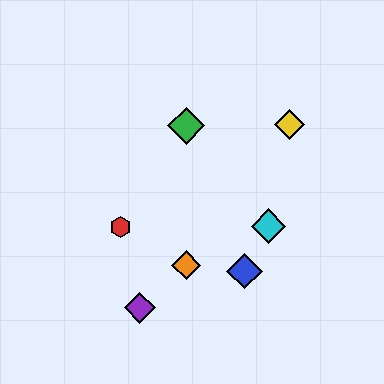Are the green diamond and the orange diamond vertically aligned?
Yes, both are at x≈186.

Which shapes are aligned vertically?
The green diamond, the orange diamond are aligned vertically.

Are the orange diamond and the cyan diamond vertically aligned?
No, the orange diamond is at x≈186 and the cyan diamond is at x≈269.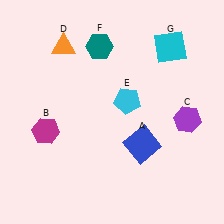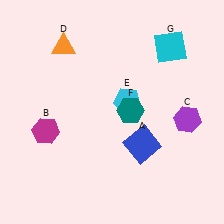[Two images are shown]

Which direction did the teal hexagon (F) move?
The teal hexagon (F) moved down.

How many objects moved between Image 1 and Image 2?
1 object moved between the two images.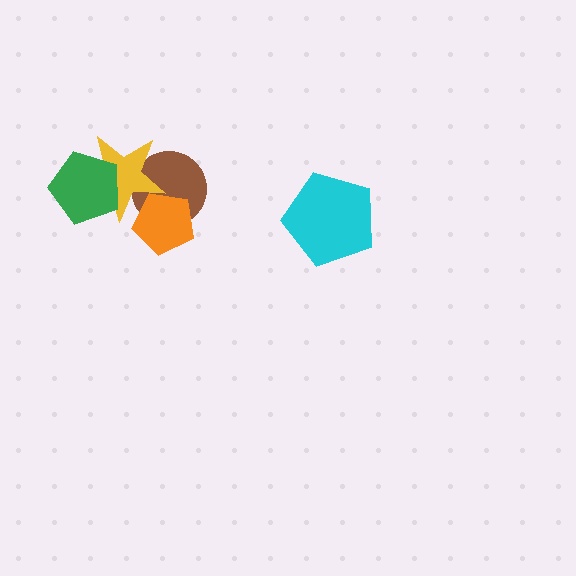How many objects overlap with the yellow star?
3 objects overlap with the yellow star.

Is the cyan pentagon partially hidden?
No, no other shape covers it.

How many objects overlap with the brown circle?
2 objects overlap with the brown circle.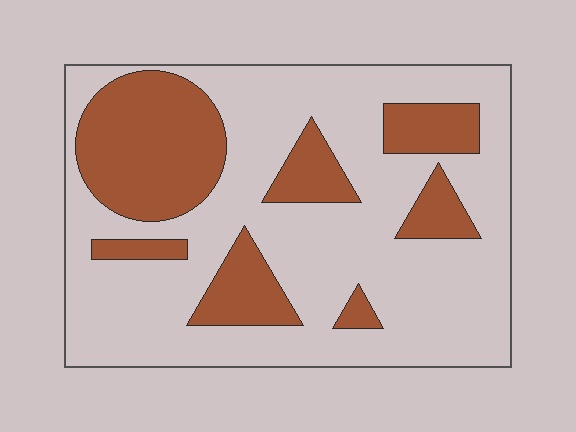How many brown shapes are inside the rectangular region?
7.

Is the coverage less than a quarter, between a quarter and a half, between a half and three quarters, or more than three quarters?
Between a quarter and a half.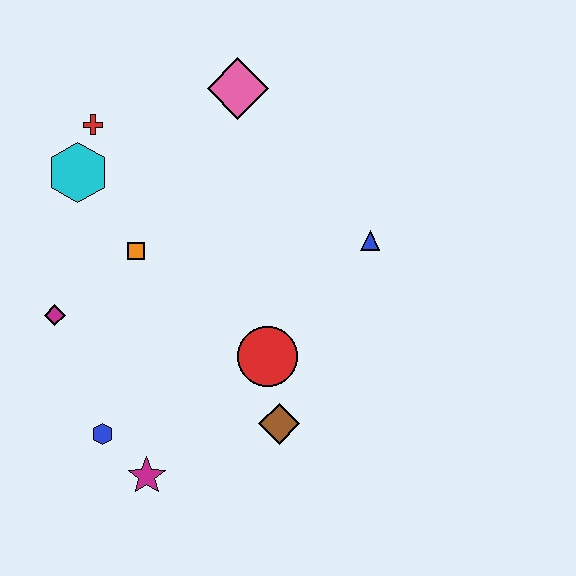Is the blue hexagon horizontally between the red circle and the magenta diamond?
Yes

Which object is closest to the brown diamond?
The red circle is closest to the brown diamond.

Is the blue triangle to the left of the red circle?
No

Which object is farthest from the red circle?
The red cross is farthest from the red circle.